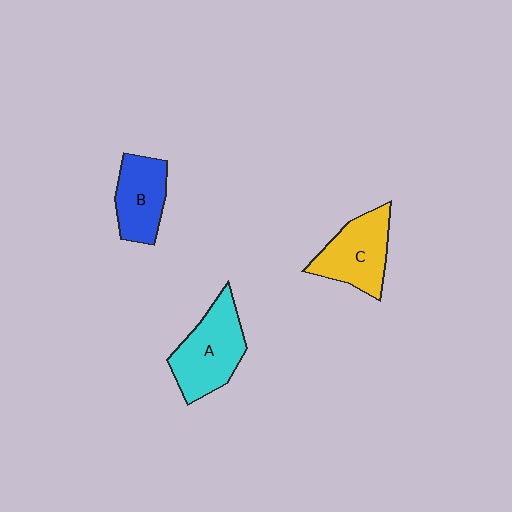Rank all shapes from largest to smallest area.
From largest to smallest: A (cyan), C (yellow), B (blue).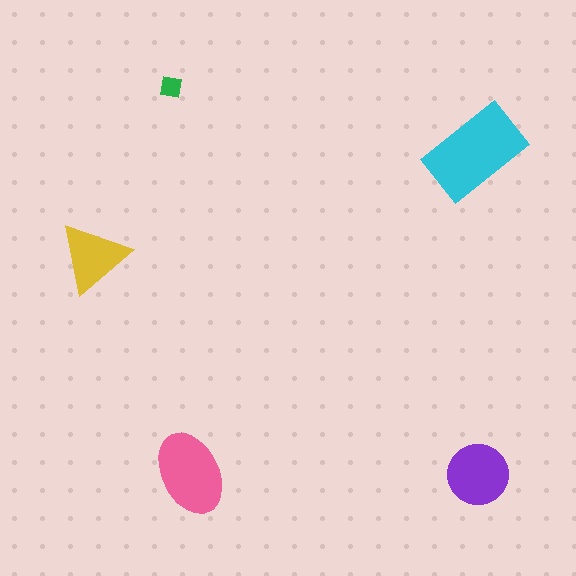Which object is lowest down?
The purple circle is bottommost.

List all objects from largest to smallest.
The cyan rectangle, the pink ellipse, the purple circle, the yellow triangle, the green square.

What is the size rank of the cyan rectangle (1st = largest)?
1st.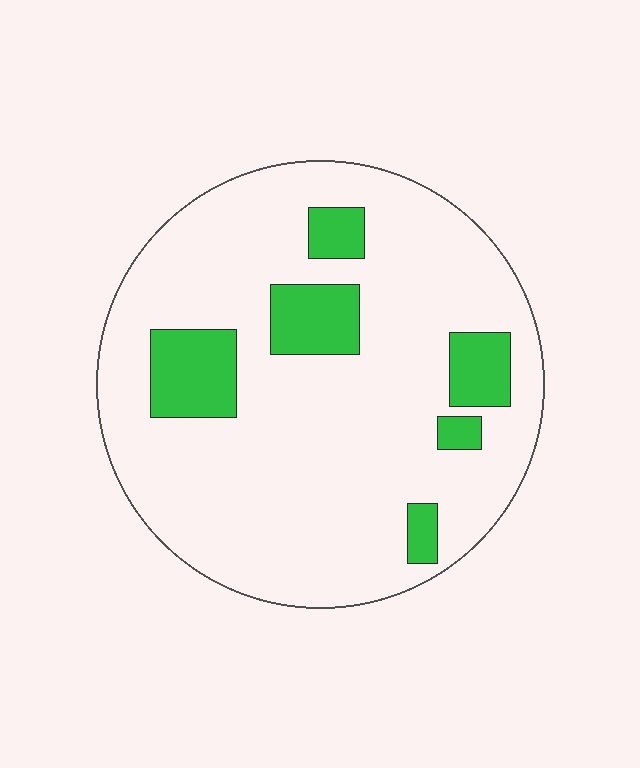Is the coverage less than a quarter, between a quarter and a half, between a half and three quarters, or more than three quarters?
Less than a quarter.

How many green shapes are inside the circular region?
6.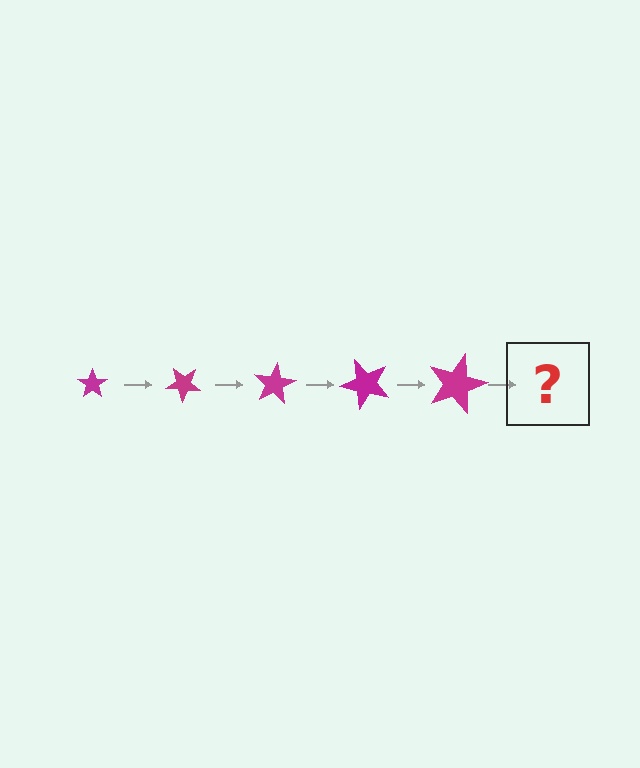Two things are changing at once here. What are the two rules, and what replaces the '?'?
The two rules are that the star grows larger each step and it rotates 40 degrees each step. The '?' should be a star, larger than the previous one and rotated 200 degrees from the start.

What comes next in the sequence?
The next element should be a star, larger than the previous one and rotated 200 degrees from the start.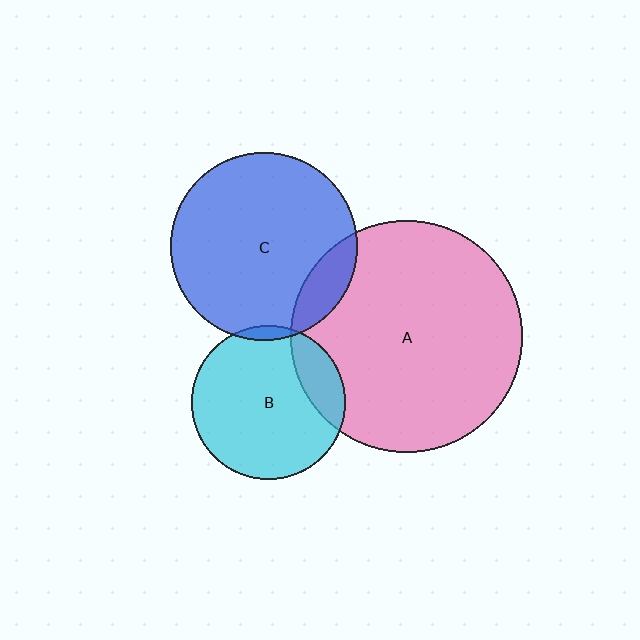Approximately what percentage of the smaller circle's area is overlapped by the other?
Approximately 5%.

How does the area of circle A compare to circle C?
Approximately 1.5 times.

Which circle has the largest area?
Circle A (pink).